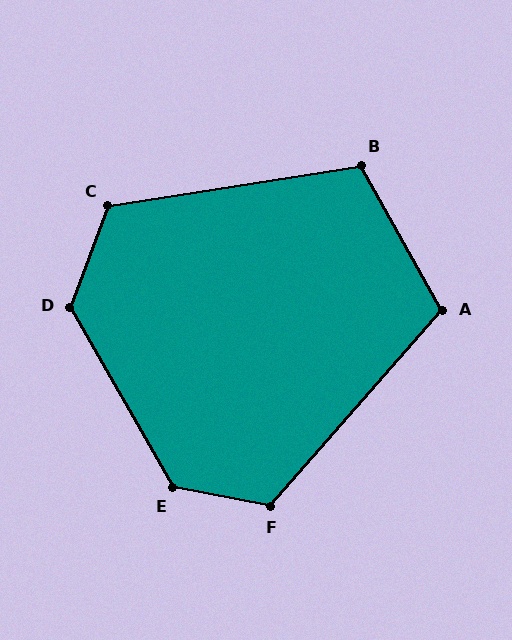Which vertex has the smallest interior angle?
A, at approximately 109 degrees.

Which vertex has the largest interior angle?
E, at approximately 131 degrees.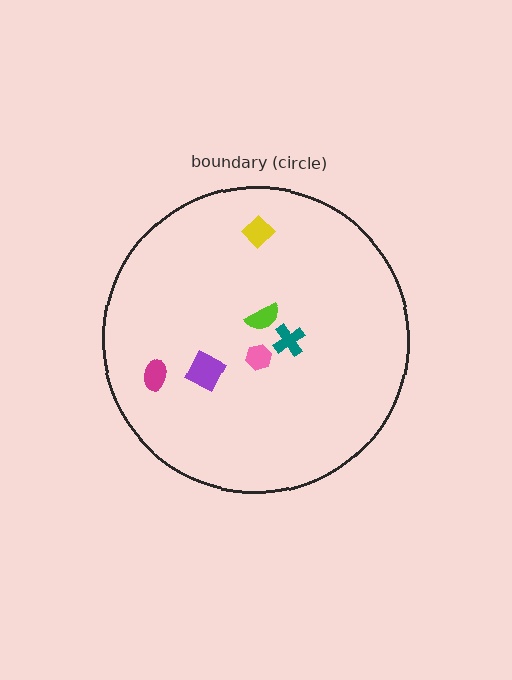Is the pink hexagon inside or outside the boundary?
Inside.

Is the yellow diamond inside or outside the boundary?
Inside.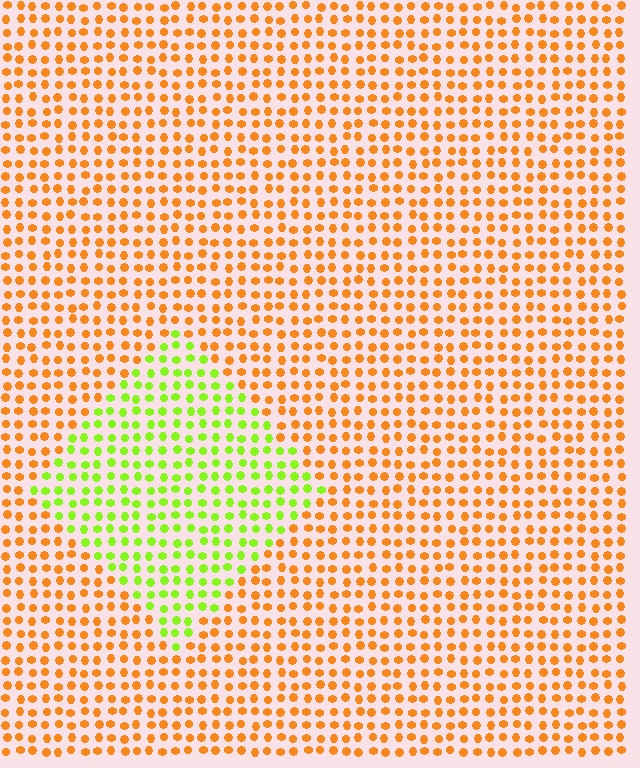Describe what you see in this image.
The image is filled with small orange elements in a uniform arrangement. A diamond-shaped region is visible where the elements are tinted to a slightly different hue, forming a subtle color boundary.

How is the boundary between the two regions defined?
The boundary is defined purely by a slight shift in hue (about 62 degrees). Spacing, size, and orientation are identical on both sides.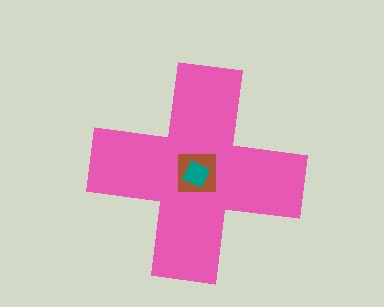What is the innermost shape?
The teal diamond.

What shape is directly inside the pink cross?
The brown square.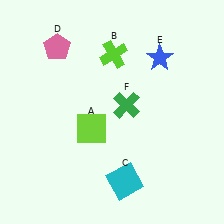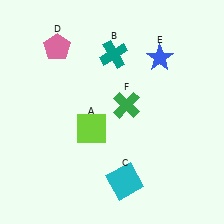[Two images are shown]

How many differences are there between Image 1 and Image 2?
There is 1 difference between the two images.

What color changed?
The cross (B) changed from lime in Image 1 to teal in Image 2.